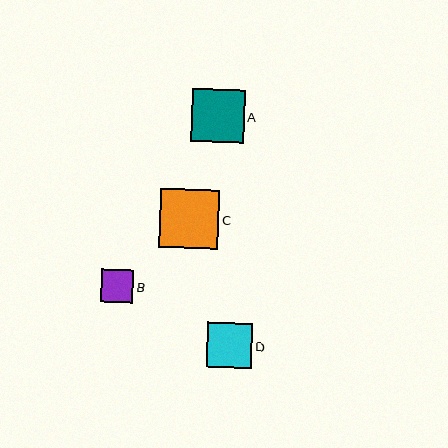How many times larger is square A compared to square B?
Square A is approximately 1.6 times the size of square B.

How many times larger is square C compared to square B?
Square C is approximately 1.8 times the size of square B.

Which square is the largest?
Square C is the largest with a size of approximately 60 pixels.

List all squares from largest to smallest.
From largest to smallest: C, A, D, B.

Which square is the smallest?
Square B is the smallest with a size of approximately 33 pixels.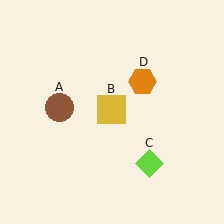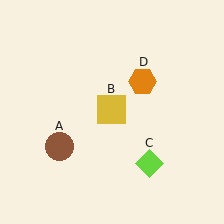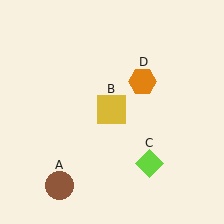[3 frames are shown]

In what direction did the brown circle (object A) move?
The brown circle (object A) moved down.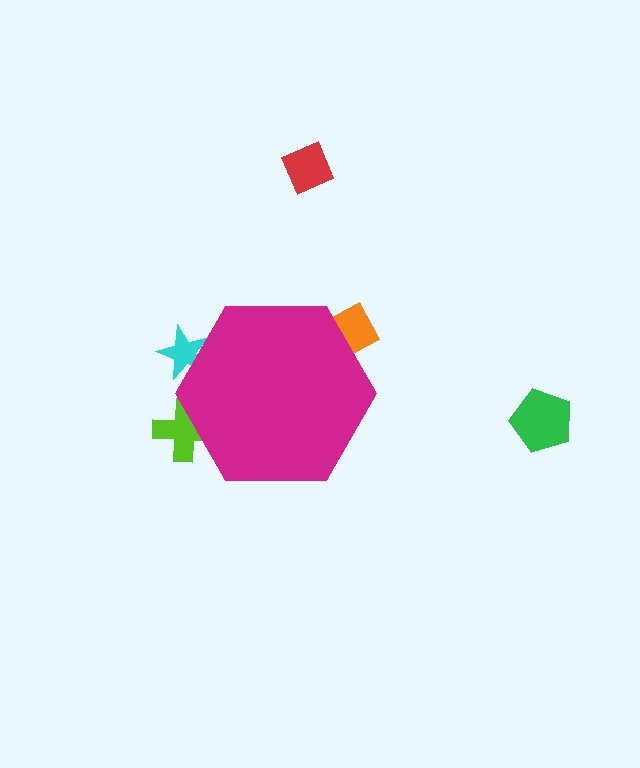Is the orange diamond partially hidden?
Yes, the orange diamond is partially hidden behind the magenta hexagon.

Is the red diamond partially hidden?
No, the red diamond is fully visible.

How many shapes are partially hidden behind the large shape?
3 shapes are partially hidden.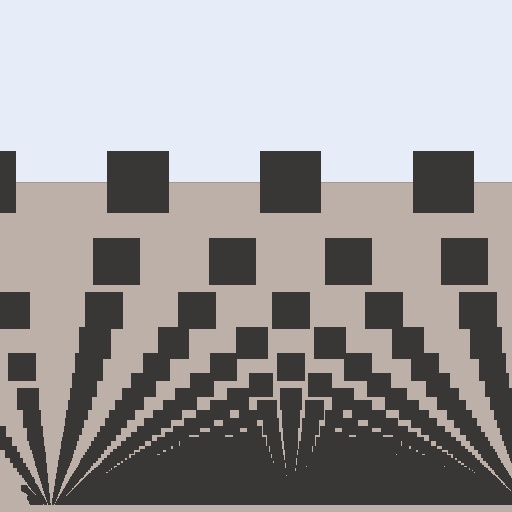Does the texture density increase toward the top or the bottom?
Density increases toward the bottom.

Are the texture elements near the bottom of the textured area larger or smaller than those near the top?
Smaller. The gradient is inverted — elements near the bottom are smaller and denser.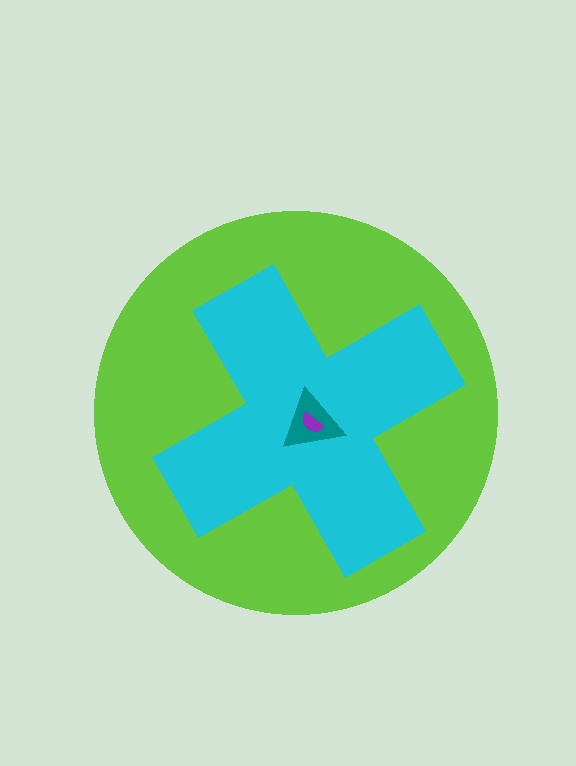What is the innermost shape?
The purple semicircle.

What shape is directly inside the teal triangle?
The purple semicircle.